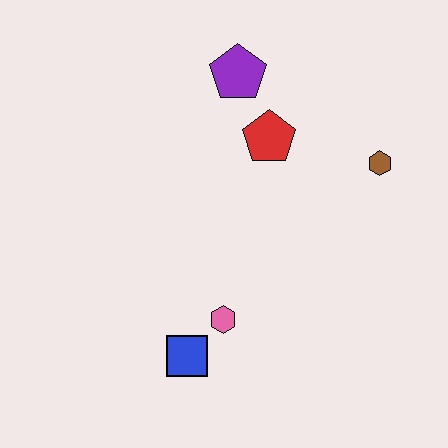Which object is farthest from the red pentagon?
The blue square is farthest from the red pentagon.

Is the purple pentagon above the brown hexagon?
Yes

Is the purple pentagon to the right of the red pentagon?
No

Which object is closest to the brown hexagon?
The red pentagon is closest to the brown hexagon.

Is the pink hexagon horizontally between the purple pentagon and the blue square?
Yes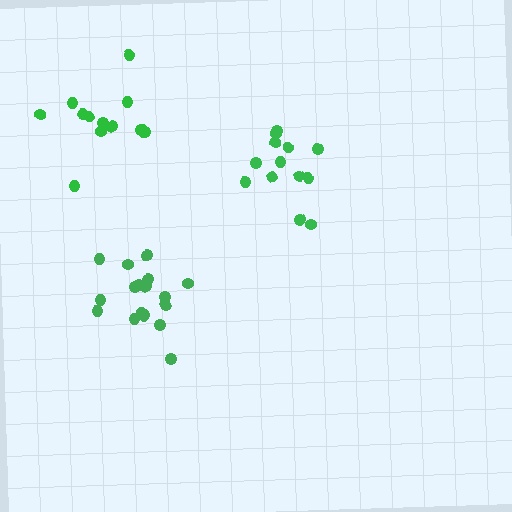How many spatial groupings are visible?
There are 3 spatial groupings.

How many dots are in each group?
Group 1: 17 dots, Group 2: 12 dots, Group 3: 13 dots (42 total).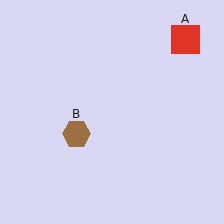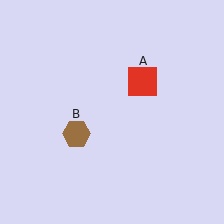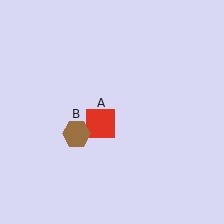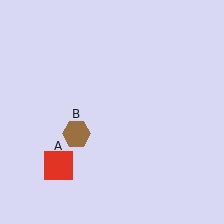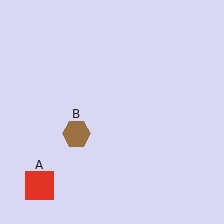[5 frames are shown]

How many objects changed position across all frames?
1 object changed position: red square (object A).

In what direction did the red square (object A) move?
The red square (object A) moved down and to the left.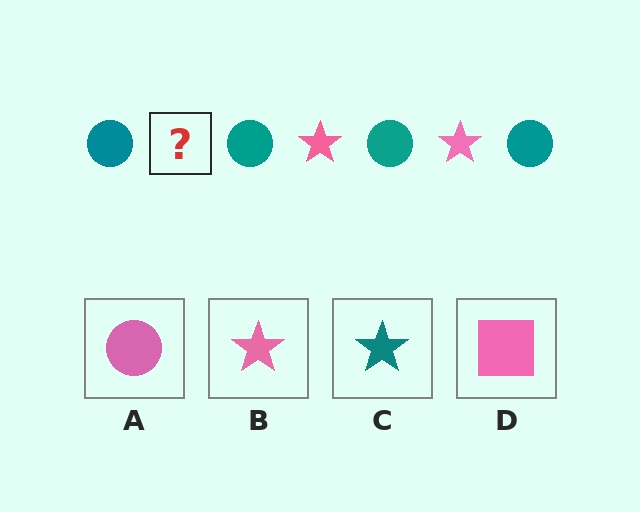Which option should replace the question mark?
Option B.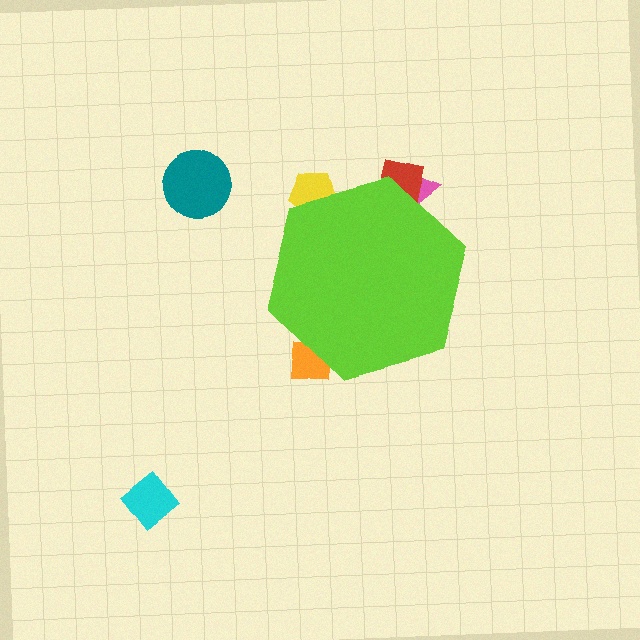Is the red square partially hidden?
Yes, the red square is partially hidden behind the lime hexagon.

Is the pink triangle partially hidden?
Yes, the pink triangle is partially hidden behind the lime hexagon.